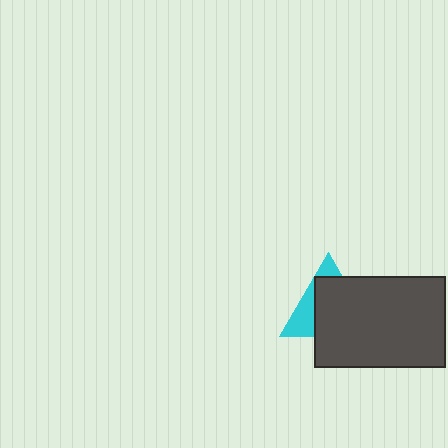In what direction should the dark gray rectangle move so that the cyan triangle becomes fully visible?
The dark gray rectangle should move toward the lower-right. That is the shortest direction to clear the overlap and leave the cyan triangle fully visible.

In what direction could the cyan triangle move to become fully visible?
The cyan triangle could move toward the upper-left. That would shift it out from behind the dark gray rectangle entirely.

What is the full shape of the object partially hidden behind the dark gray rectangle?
The partially hidden object is a cyan triangle.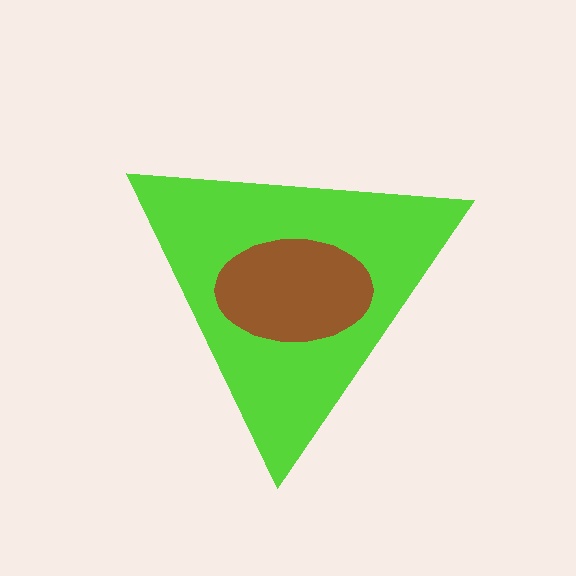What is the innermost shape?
The brown ellipse.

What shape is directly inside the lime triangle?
The brown ellipse.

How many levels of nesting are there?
2.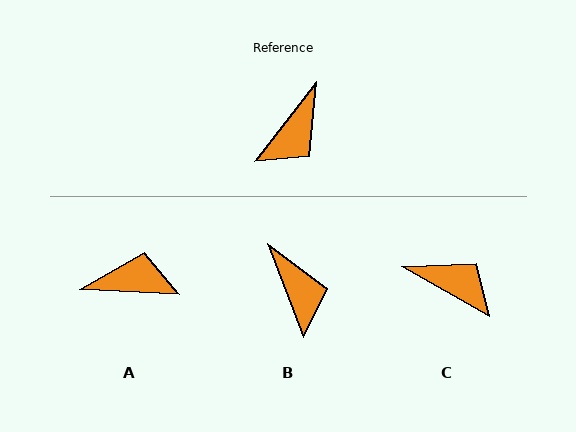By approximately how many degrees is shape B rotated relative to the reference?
Approximately 58 degrees counter-clockwise.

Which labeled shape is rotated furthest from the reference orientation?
A, about 125 degrees away.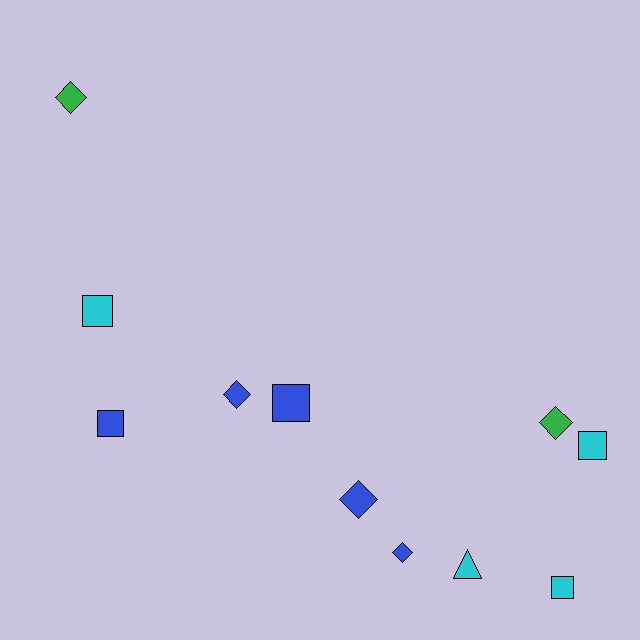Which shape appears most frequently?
Diamond, with 5 objects.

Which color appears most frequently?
Blue, with 5 objects.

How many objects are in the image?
There are 11 objects.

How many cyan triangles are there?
There is 1 cyan triangle.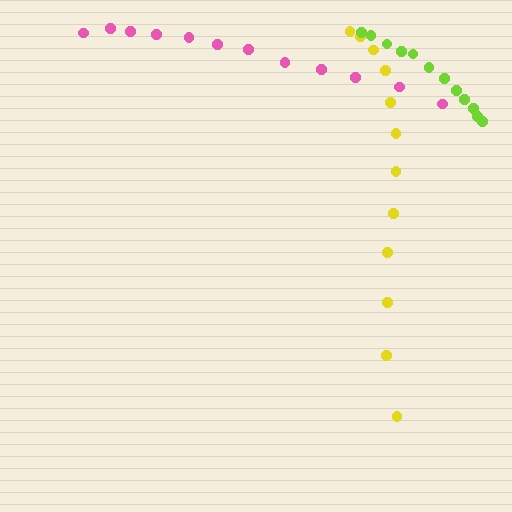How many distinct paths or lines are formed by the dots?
There are 3 distinct paths.